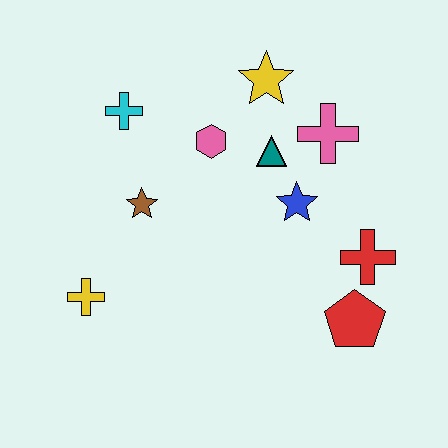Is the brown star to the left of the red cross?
Yes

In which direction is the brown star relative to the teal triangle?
The brown star is to the left of the teal triangle.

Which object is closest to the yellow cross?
The brown star is closest to the yellow cross.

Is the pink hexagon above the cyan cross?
No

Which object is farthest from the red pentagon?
The cyan cross is farthest from the red pentagon.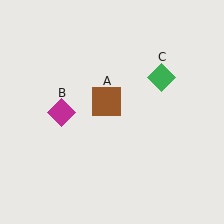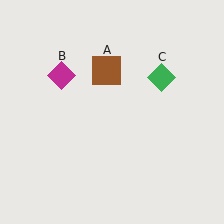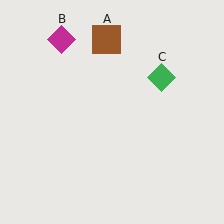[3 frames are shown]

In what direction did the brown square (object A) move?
The brown square (object A) moved up.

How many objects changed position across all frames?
2 objects changed position: brown square (object A), magenta diamond (object B).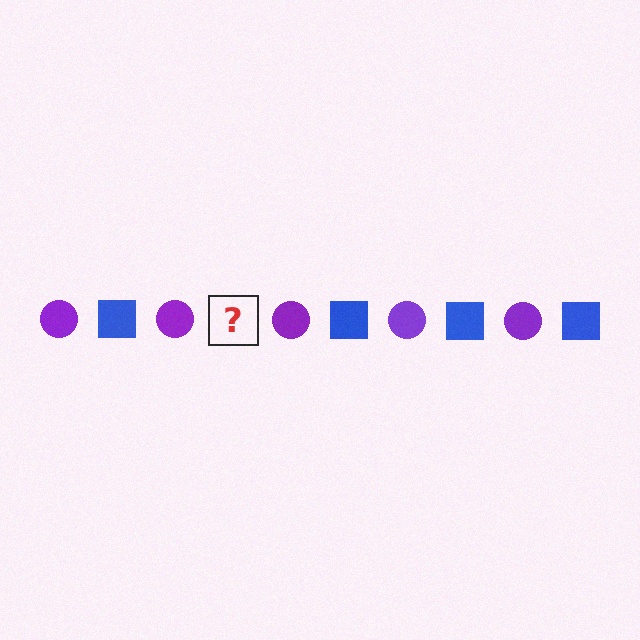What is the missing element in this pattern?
The missing element is a blue square.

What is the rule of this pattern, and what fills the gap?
The rule is that the pattern alternates between purple circle and blue square. The gap should be filled with a blue square.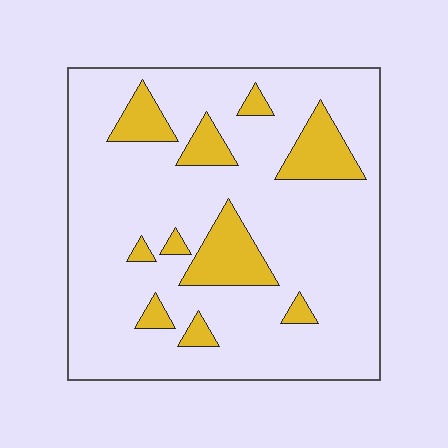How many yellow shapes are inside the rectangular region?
10.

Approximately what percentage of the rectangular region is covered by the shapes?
Approximately 15%.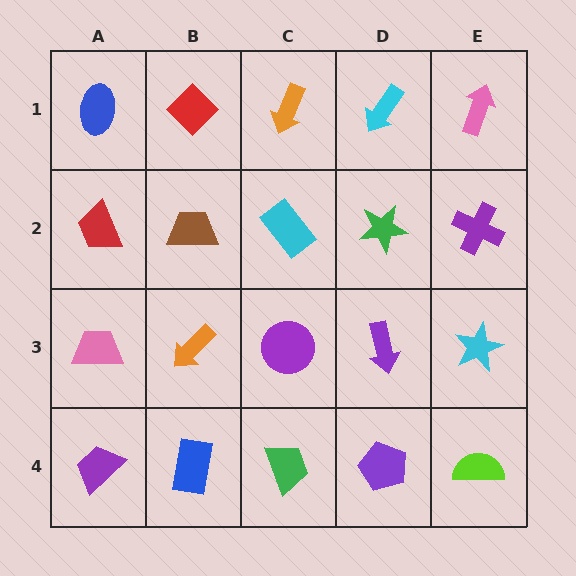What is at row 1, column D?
A cyan arrow.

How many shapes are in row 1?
5 shapes.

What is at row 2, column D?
A green star.